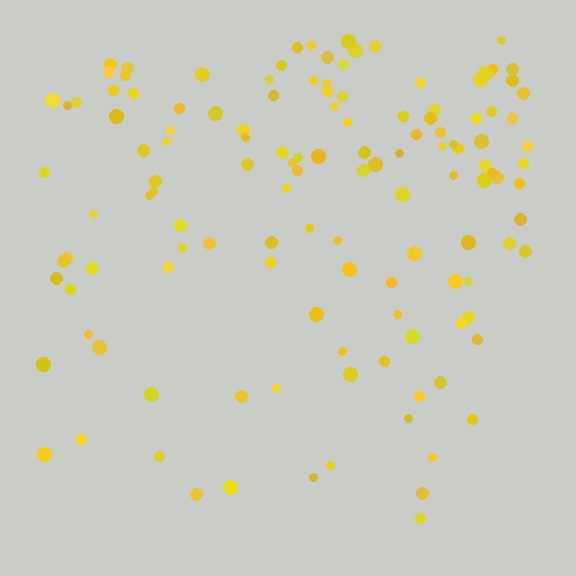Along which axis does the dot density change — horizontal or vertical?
Vertical.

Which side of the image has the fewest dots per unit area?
The bottom.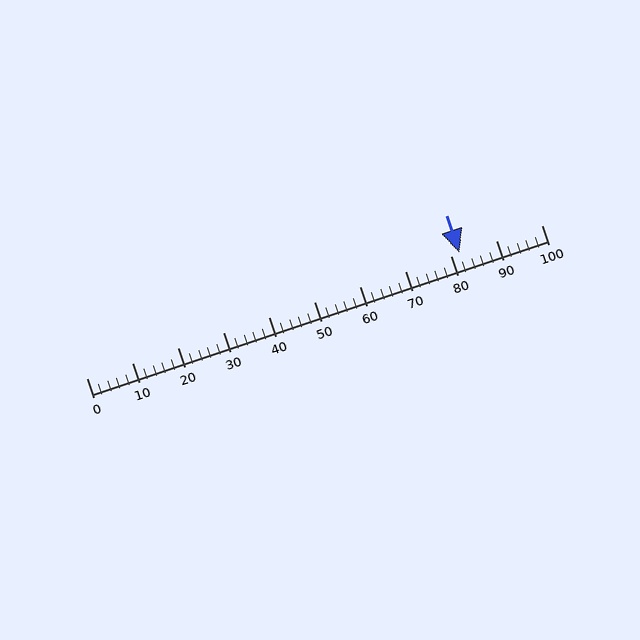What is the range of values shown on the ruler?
The ruler shows values from 0 to 100.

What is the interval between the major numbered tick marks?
The major tick marks are spaced 10 units apart.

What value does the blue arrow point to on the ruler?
The blue arrow points to approximately 82.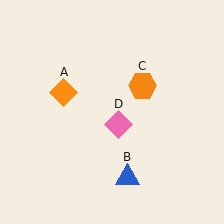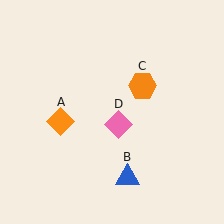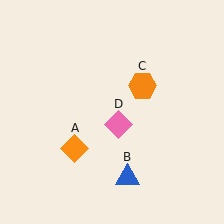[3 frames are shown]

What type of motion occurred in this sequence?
The orange diamond (object A) rotated counterclockwise around the center of the scene.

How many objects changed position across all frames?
1 object changed position: orange diamond (object A).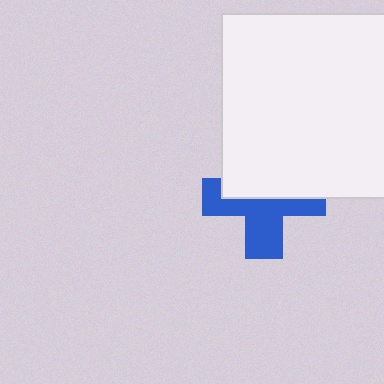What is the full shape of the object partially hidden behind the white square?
The partially hidden object is a blue cross.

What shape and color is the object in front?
The object in front is a white square.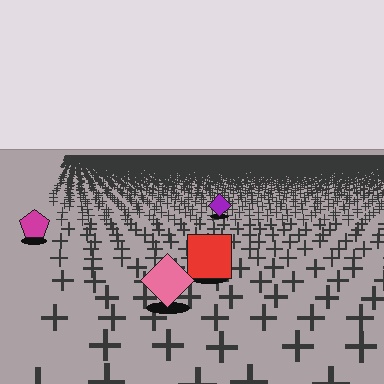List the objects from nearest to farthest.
From nearest to farthest: the pink diamond, the red square, the magenta pentagon, the purple diamond.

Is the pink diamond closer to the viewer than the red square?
Yes. The pink diamond is closer — you can tell from the texture gradient: the ground texture is coarser near it.